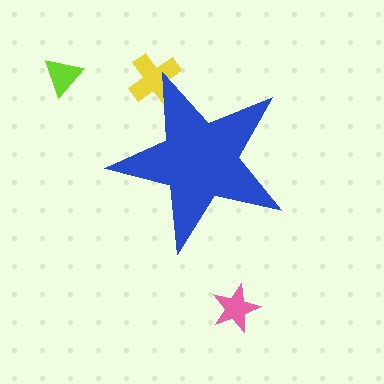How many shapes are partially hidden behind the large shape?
1 shape is partially hidden.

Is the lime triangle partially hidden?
No, the lime triangle is fully visible.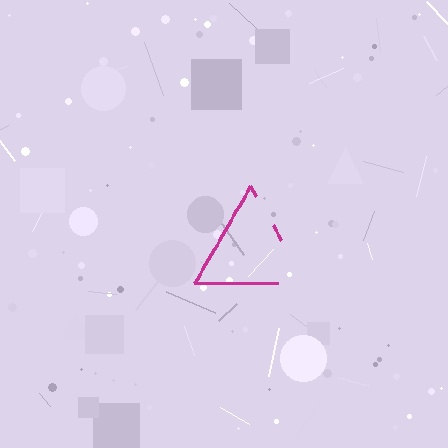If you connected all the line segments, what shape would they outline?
They would outline a triangle.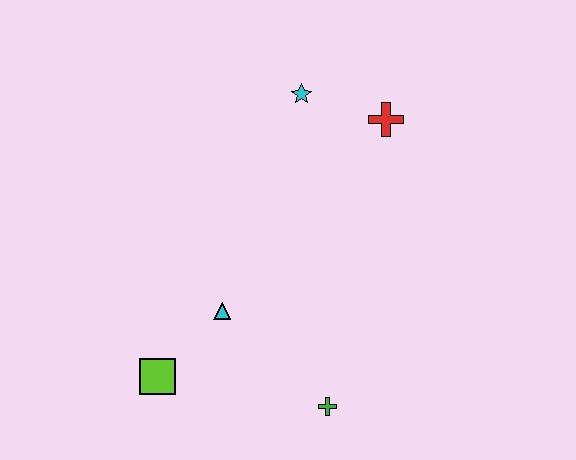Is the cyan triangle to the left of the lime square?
No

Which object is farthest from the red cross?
The lime square is farthest from the red cross.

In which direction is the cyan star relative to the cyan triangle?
The cyan star is above the cyan triangle.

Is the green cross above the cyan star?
No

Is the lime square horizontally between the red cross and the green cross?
No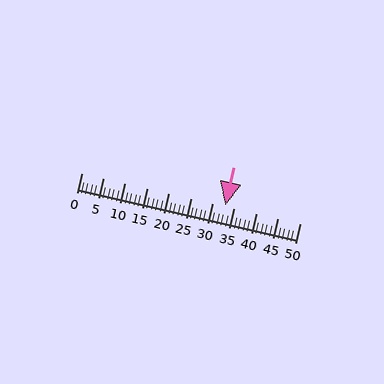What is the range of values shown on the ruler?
The ruler shows values from 0 to 50.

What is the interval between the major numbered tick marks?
The major tick marks are spaced 5 units apart.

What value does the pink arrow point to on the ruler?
The pink arrow points to approximately 33.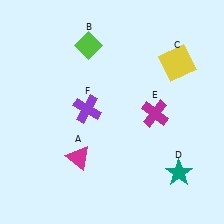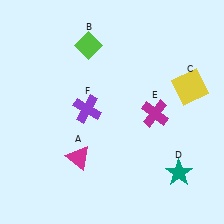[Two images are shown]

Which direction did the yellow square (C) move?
The yellow square (C) moved down.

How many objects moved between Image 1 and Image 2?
1 object moved between the two images.